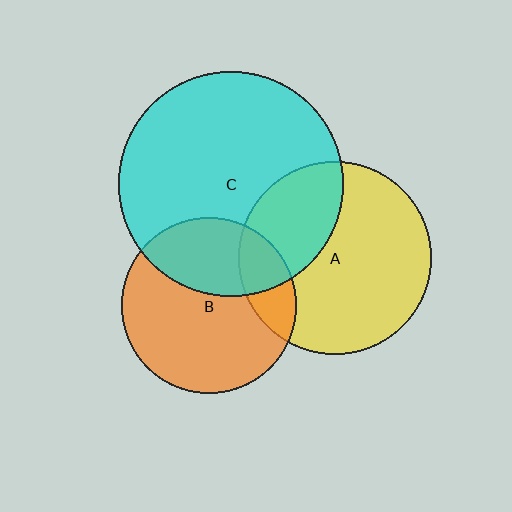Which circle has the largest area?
Circle C (cyan).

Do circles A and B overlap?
Yes.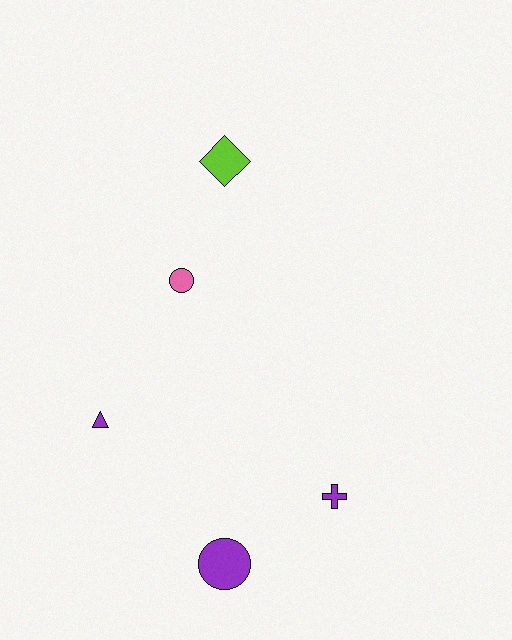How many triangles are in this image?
There is 1 triangle.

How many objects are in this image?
There are 5 objects.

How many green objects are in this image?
There are no green objects.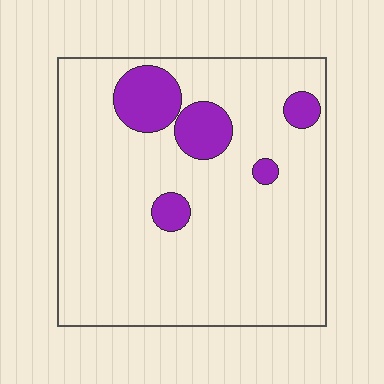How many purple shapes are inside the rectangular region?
5.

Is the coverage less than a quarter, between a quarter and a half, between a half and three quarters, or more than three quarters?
Less than a quarter.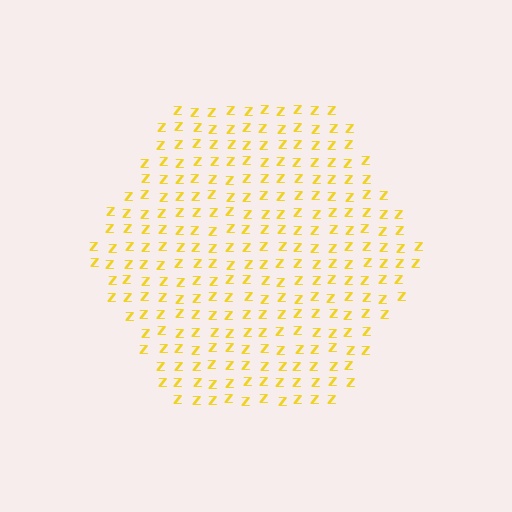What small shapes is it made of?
It is made of small letter Z's.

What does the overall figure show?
The overall figure shows a hexagon.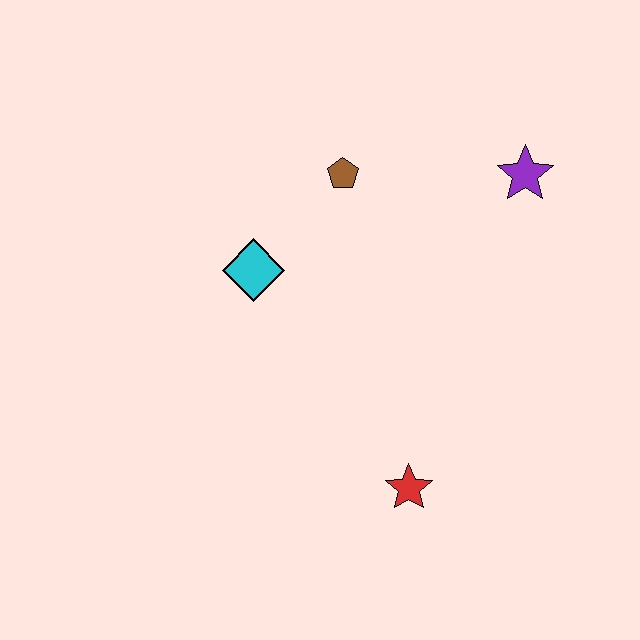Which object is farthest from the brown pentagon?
The red star is farthest from the brown pentagon.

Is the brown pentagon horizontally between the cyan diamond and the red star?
Yes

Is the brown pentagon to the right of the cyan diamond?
Yes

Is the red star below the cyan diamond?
Yes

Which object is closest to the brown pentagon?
The cyan diamond is closest to the brown pentagon.